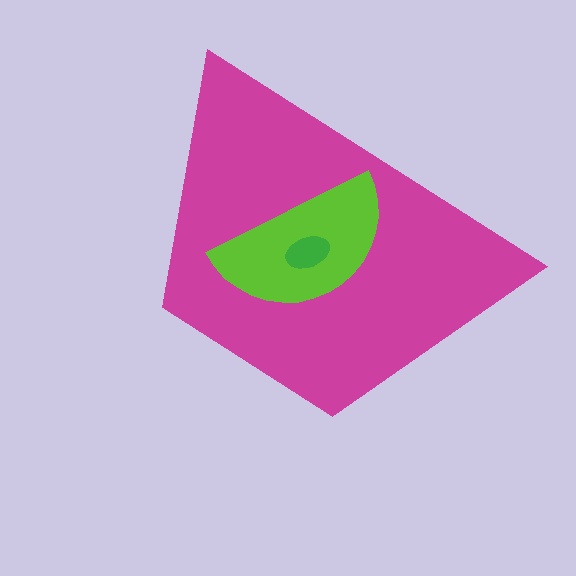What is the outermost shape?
The magenta trapezoid.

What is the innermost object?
The green ellipse.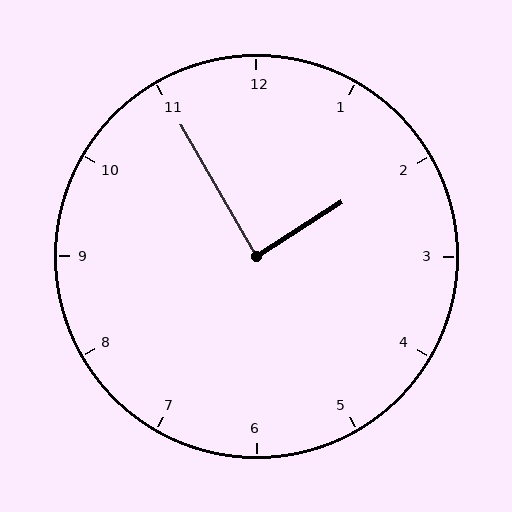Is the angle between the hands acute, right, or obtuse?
It is right.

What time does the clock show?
1:55.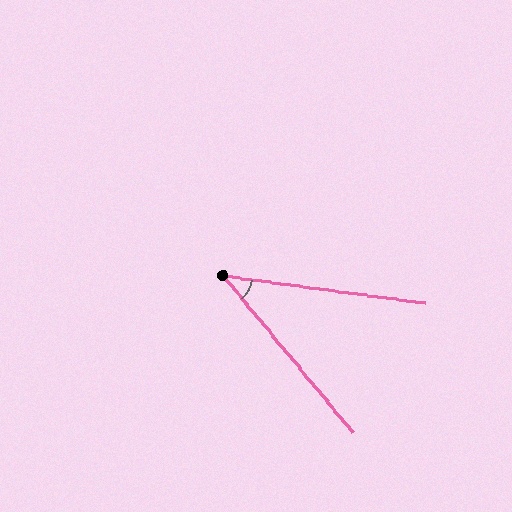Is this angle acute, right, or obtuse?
It is acute.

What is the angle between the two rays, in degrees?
Approximately 43 degrees.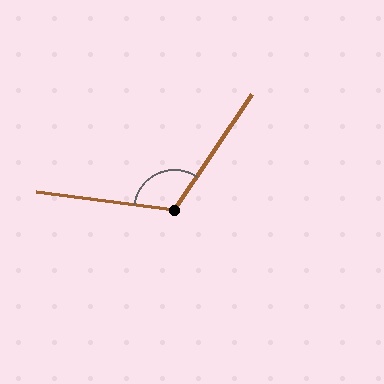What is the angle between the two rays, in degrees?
Approximately 117 degrees.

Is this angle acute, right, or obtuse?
It is obtuse.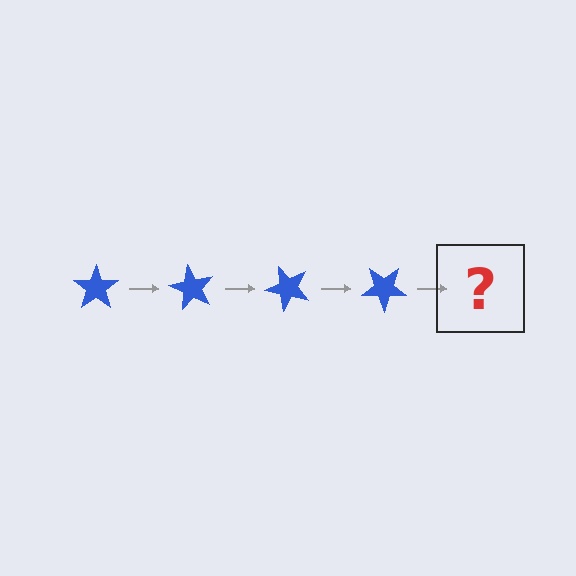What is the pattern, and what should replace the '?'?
The pattern is that the star rotates 60 degrees each step. The '?' should be a blue star rotated 240 degrees.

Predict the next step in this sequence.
The next step is a blue star rotated 240 degrees.